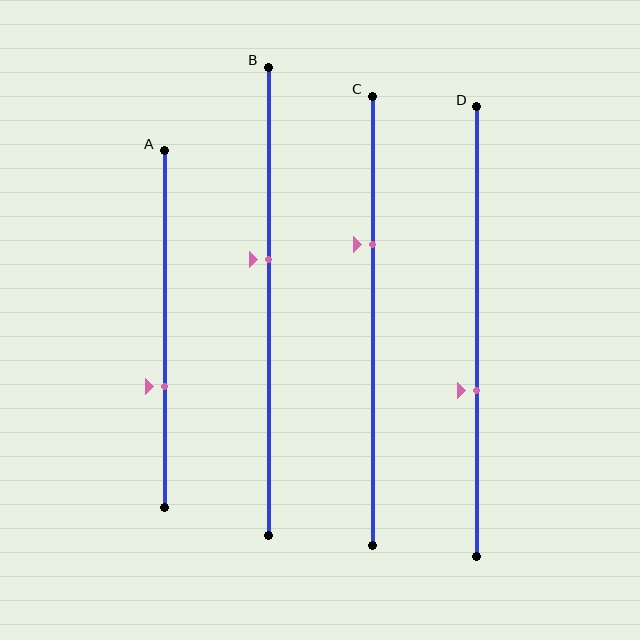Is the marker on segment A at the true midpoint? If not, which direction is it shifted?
No, the marker on segment A is shifted downward by about 16% of the segment length.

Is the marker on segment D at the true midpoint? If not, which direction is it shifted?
No, the marker on segment D is shifted downward by about 13% of the segment length.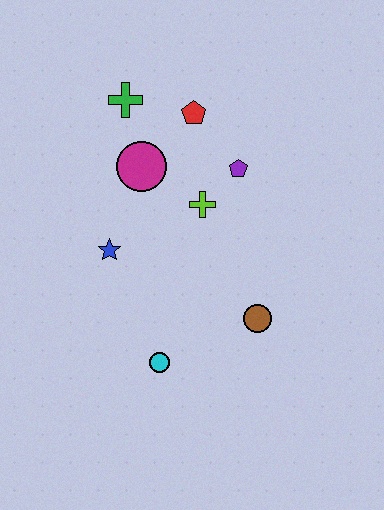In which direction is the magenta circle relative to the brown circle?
The magenta circle is above the brown circle.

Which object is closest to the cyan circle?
The brown circle is closest to the cyan circle.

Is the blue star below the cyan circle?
No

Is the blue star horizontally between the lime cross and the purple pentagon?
No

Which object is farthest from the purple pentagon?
The cyan circle is farthest from the purple pentagon.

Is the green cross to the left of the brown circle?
Yes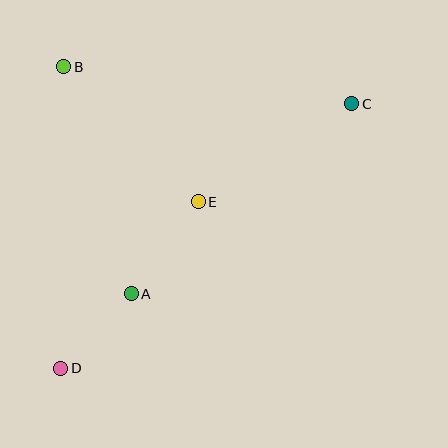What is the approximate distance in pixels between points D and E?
The distance between D and E is approximately 216 pixels.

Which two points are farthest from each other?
Points C and D are farthest from each other.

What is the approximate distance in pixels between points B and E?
The distance between B and E is approximately 191 pixels.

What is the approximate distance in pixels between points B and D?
The distance between B and D is approximately 302 pixels.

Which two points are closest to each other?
Points A and D are closest to each other.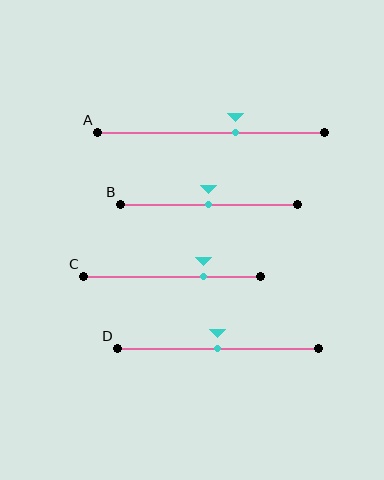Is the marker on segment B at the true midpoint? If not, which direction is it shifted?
Yes, the marker on segment B is at the true midpoint.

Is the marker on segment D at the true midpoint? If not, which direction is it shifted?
Yes, the marker on segment D is at the true midpoint.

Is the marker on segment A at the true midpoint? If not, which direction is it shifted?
No, the marker on segment A is shifted to the right by about 11% of the segment length.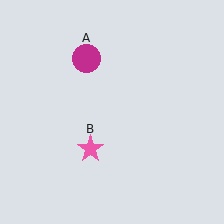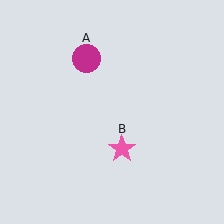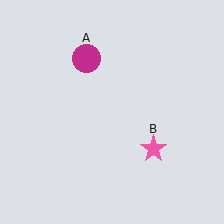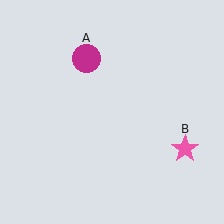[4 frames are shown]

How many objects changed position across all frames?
1 object changed position: pink star (object B).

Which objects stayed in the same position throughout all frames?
Magenta circle (object A) remained stationary.